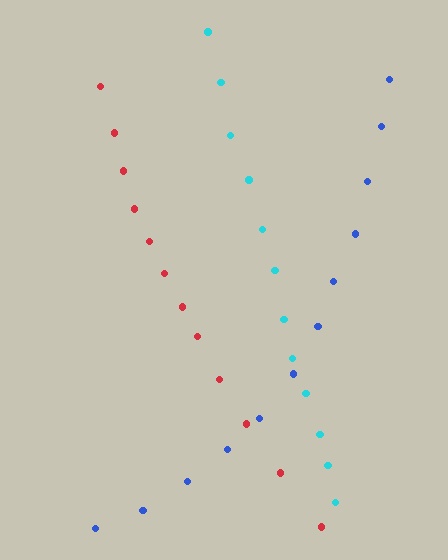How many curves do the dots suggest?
There are 3 distinct paths.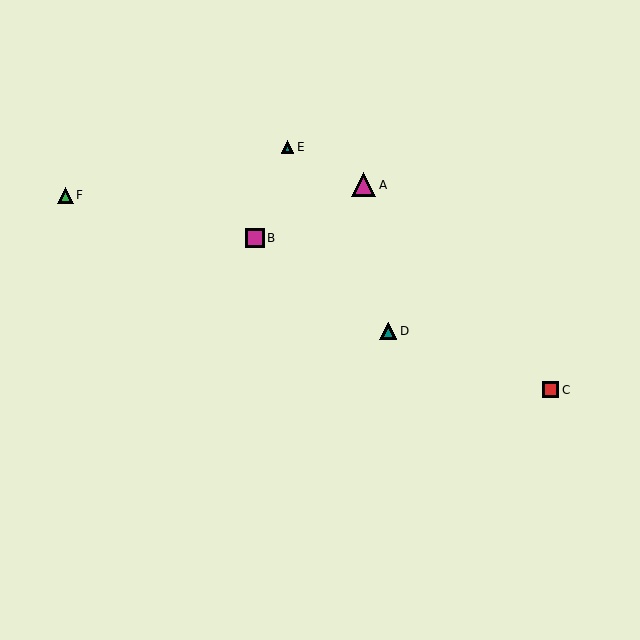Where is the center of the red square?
The center of the red square is at (551, 390).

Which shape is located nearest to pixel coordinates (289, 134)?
The teal triangle (labeled E) at (287, 147) is nearest to that location.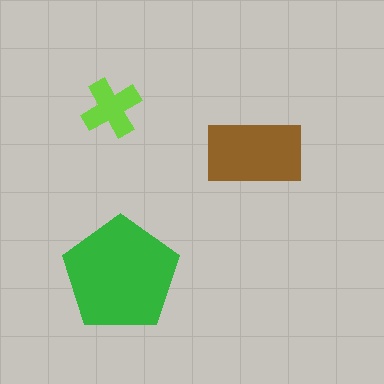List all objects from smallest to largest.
The lime cross, the brown rectangle, the green pentagon.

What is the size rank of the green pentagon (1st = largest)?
1st.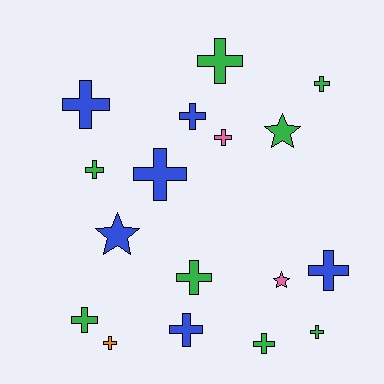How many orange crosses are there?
There is 1 orange cross.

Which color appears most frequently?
Green, with 8 objects.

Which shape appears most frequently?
Cross, with 14 objects.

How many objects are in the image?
There are 17 objects.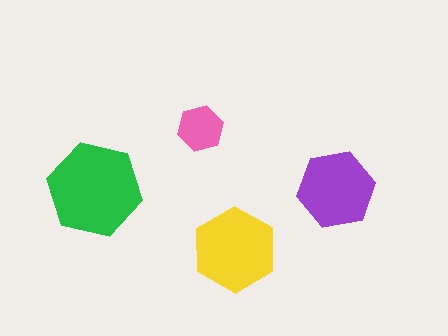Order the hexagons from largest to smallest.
the green one, the yellow one, the purple one, the pink one.